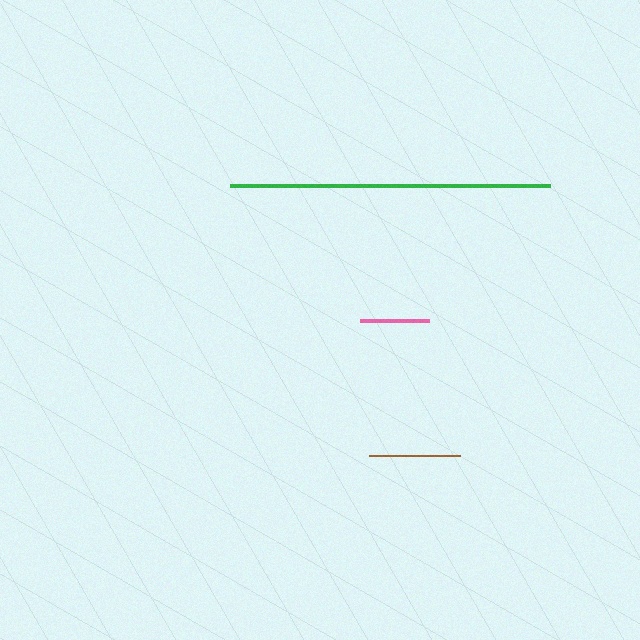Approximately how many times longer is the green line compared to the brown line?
The green line is approximately 3.5 times the length of the brown line.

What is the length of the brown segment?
The brown segment is approximately 90 pixels long.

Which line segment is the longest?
The green line is the longest at approximately 320 pixels.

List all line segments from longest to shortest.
From longest to shortest: green, brown, pink.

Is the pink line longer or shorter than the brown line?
The brown line is longer than the pink line.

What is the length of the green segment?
The green segment is approximately 320 pixels long.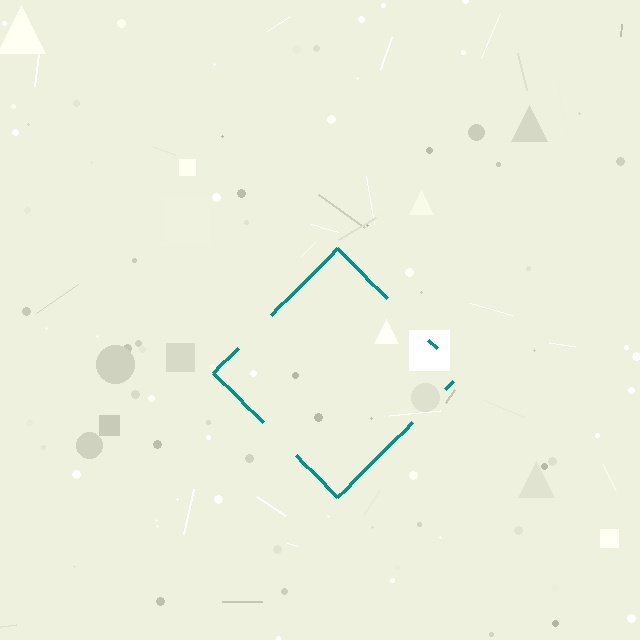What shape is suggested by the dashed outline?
The dashed outline suggests a diamond.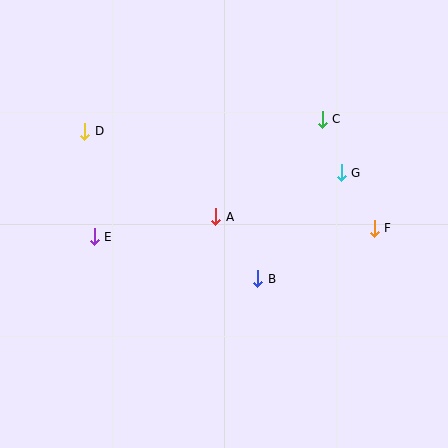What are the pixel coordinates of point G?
Point G is at (341, 173).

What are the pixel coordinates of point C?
Point C is at (322, 119).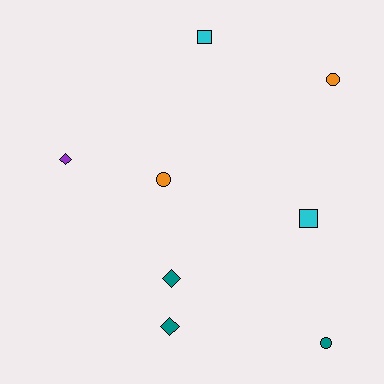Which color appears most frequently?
Teal, with 3 objects.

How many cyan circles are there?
There are no cyan circles.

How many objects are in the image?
There are 8 objects.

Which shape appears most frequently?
Diamond, with 3 objects.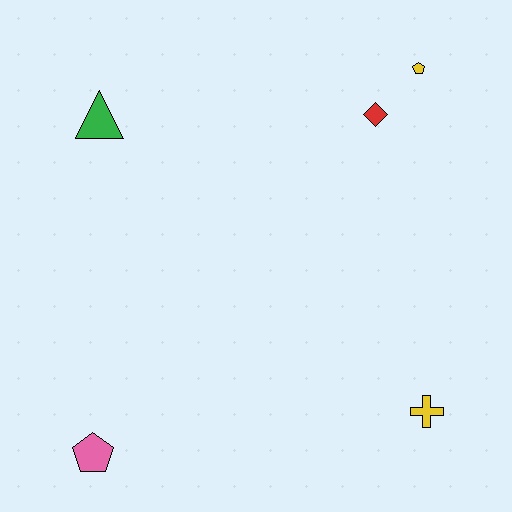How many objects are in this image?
There are 5 objects.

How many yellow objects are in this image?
There are 2 yellow objects.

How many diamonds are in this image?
There is 1 diamond.